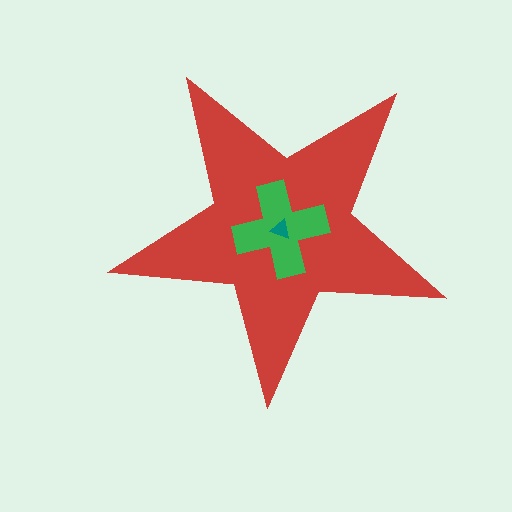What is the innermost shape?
The teal triangle.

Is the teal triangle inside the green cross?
Yes.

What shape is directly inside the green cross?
The teal triangle.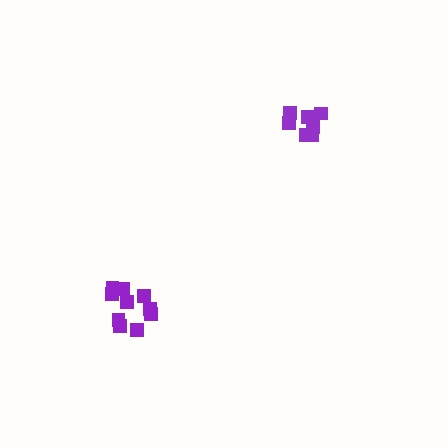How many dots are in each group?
Group 1: 10 dots, Group 2: 7 dots (17 total).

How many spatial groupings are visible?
There are 2 spatial groupings.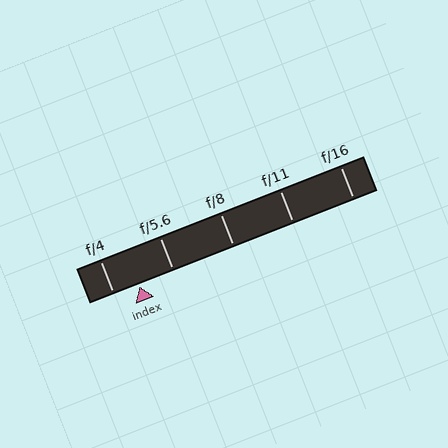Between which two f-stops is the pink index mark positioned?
The index mark is between f/4 and f/5.6.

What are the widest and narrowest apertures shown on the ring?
The widest aperture shown is f/4 and the narrowest is f/16.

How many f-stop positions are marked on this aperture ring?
There are 5 f-stop positions marked.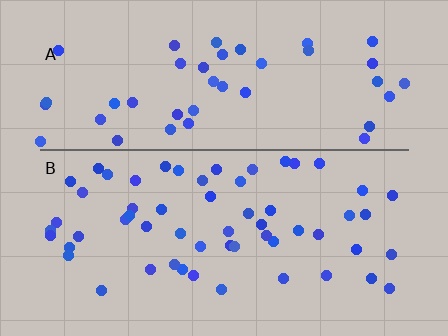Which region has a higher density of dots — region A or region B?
B (the bottom).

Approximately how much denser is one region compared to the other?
Approximately 1.3× — region B over region A.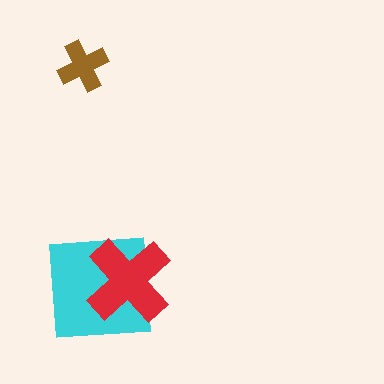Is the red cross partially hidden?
No, no other shape covers it.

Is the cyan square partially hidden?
Yes, it is partially covered by another shape.